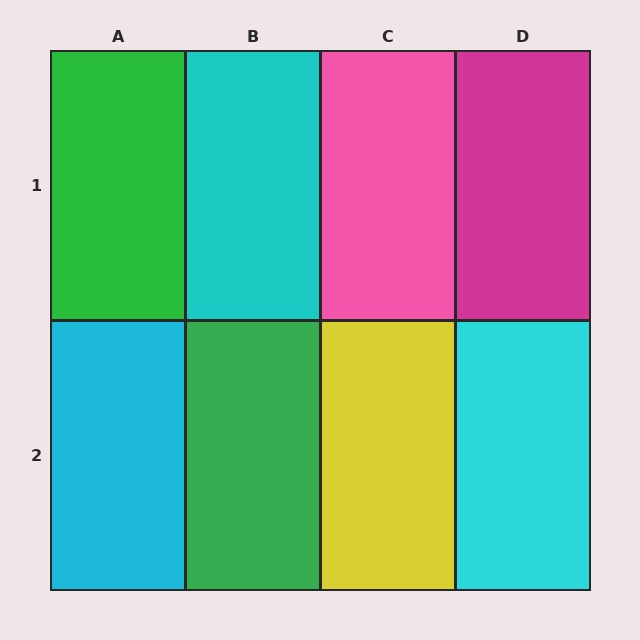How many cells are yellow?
1 cell is yellow.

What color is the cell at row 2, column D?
Cyan.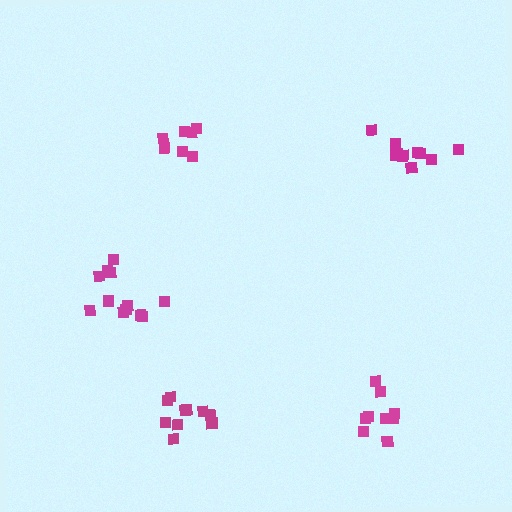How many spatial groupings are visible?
There are 5 spatial groupings.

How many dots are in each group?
Group 1: 7 dots, Group 2: 12 dots, Group 3: 10 dots, Group 4: 9 dots, Group 5: 12 dots (50 total).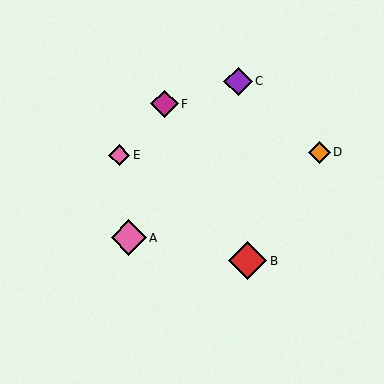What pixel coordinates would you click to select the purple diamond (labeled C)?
Click at (238, 81) to select the purple diamond C.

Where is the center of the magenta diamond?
The center of the magenta diamond is at (165, 104).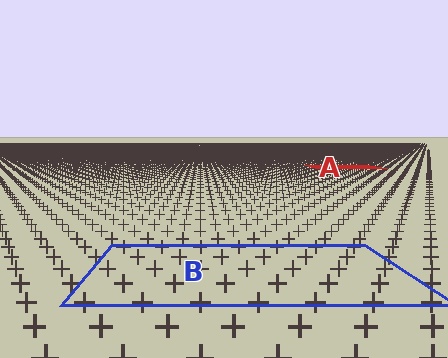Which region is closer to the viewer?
Region B is closer. The texture elements there are larger and more spread out.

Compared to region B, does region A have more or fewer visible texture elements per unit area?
Region A has more texture elements per unit area — they are packed more densely because it is farther away.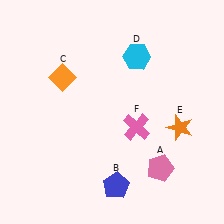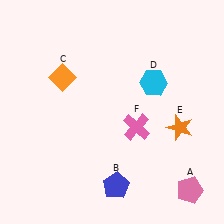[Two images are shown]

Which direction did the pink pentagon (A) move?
The pink pentagon (A) moved right.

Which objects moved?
The objects that moved are: the pink pentagon (A), the cyan hexagon (D).